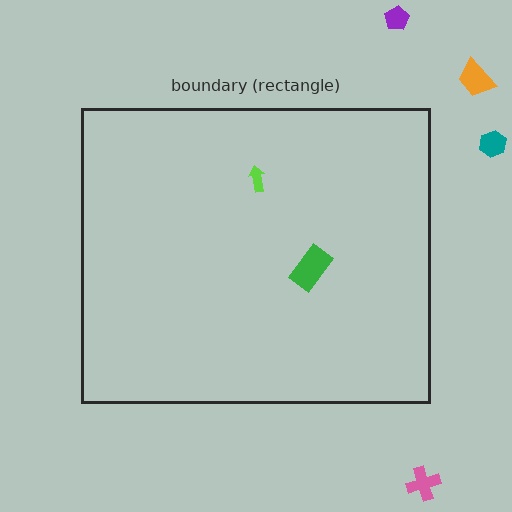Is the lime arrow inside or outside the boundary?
Inside.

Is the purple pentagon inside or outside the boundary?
Outside.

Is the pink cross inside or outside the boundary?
Outside.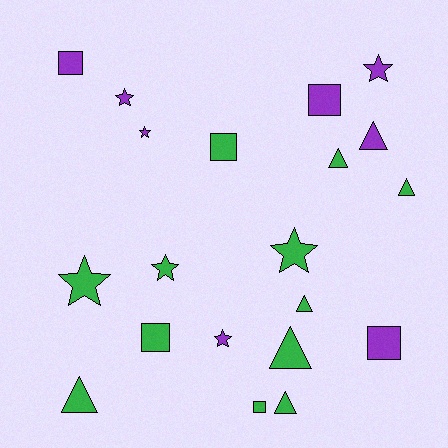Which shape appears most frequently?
Star, with 7 objects.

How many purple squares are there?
There are 3 purple squares.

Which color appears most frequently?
Green, with 12 objects.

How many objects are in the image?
There are 20 objects.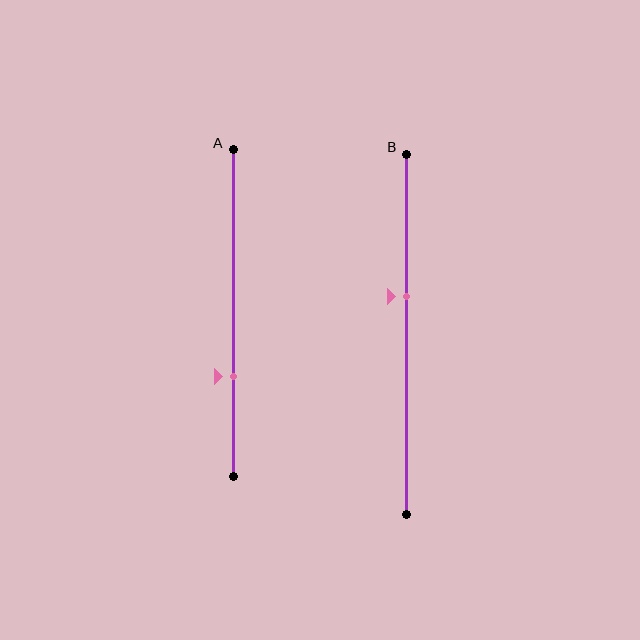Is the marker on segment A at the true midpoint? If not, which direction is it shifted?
No, the marker on segment A is shifted downward by about 20% of the segment length.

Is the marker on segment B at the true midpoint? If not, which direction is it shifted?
No, the marker on segment B is shifted upward by about 10% of the segment length.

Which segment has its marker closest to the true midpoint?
Segment B has its marker closest to the true midpoint.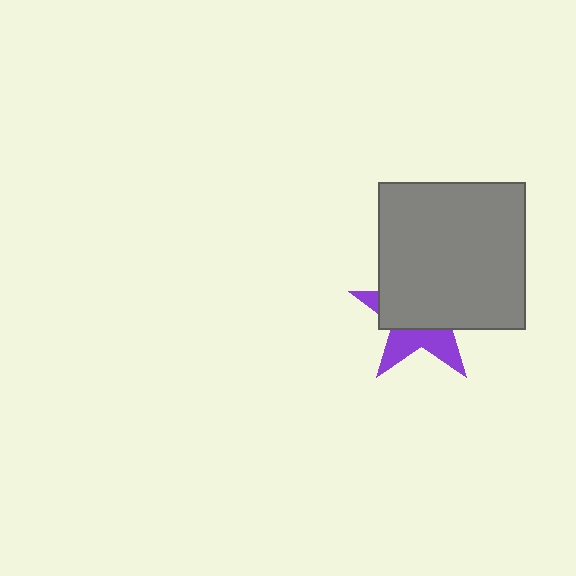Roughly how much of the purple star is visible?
A small part of it is visible (roughly 37%).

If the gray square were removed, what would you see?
You would see the complete purple star.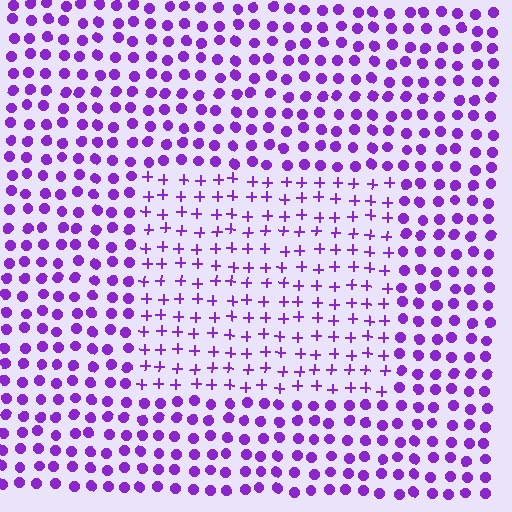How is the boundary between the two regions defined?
The boundary is defined by a change in element shape: plus signs inside vs. circles outside. All elements share the same color and spacing.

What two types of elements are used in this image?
The image uses plus signs inside the rectangle region and circles outside it.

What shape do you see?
I see a rectangle.